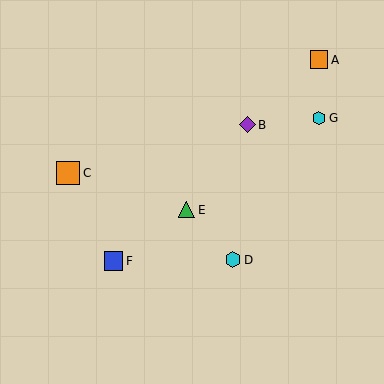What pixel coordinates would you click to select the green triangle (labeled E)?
Click at (187, 210) to select the green triangle E.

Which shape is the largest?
The orange square (labeled C) is the largest.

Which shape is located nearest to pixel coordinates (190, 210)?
The green triangle (labeled E) at (187, 210) is nearest to that location.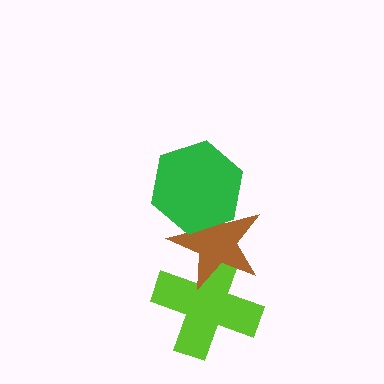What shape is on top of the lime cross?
The brown star is on top of the lime cross.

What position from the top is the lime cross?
The lime cross is 3rd from the top.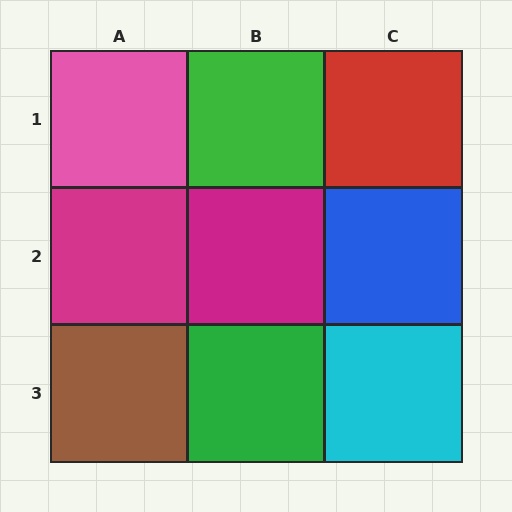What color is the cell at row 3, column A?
Brown.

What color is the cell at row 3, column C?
Cyan.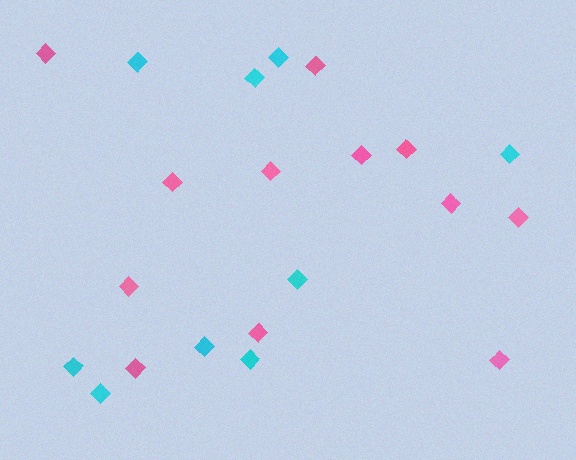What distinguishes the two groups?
There are 2 groups: one group of pink diamonds (12) and one group of cyan diamonds (9).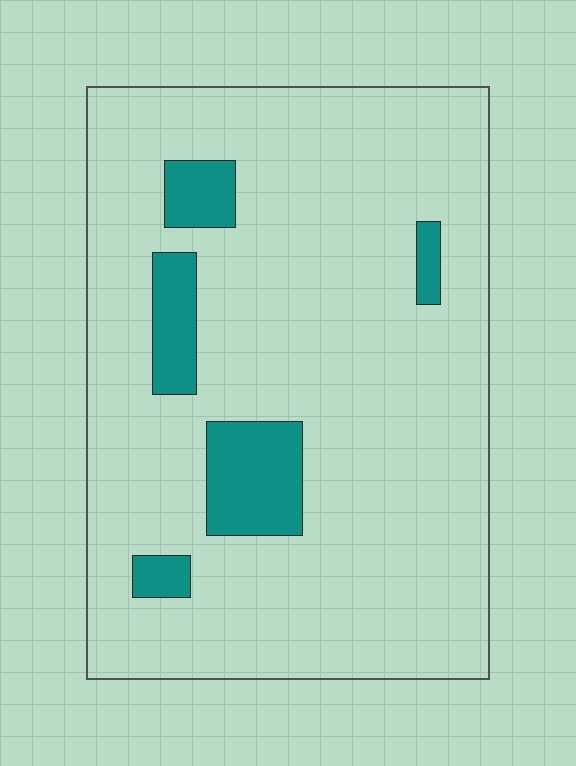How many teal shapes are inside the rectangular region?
5.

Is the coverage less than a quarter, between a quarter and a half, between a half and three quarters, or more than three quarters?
Less than a quarter.